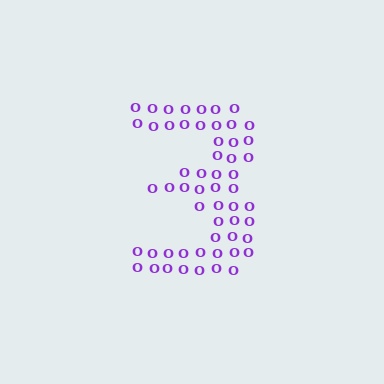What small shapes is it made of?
It is made of small letter O's.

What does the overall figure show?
The overall figure shows the digit 3.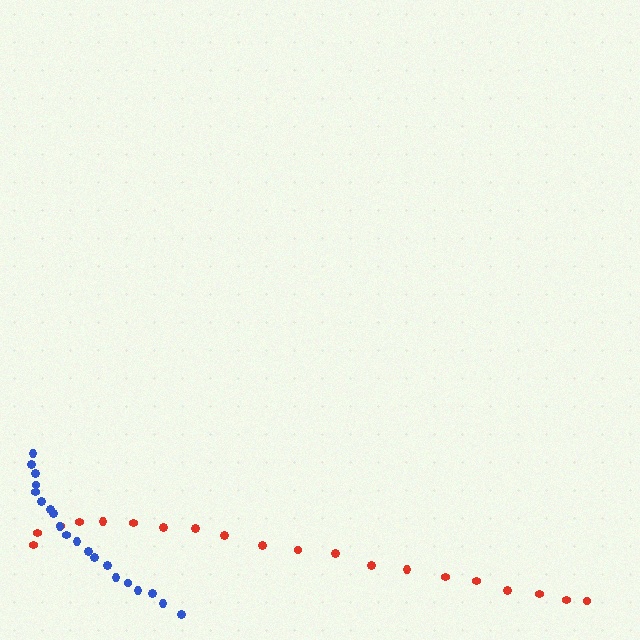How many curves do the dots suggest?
There are 2 distinct paths.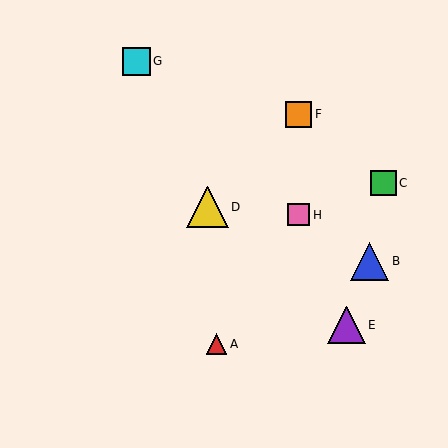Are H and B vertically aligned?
No, H is at x≈299 and B is at x≈370.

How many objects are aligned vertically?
2 objects (F, H) are aligned vertically.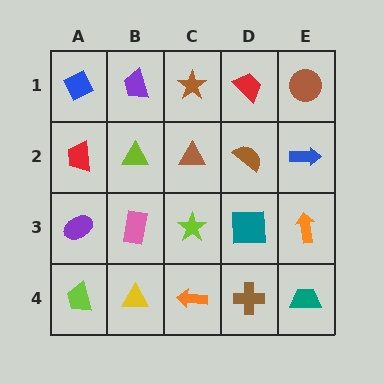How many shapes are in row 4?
5 shapes.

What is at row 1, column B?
A purple trapezoid.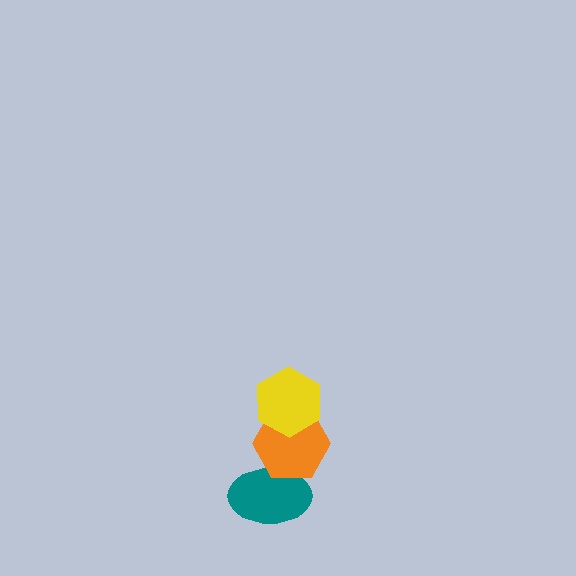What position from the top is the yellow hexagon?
The yellow hexagon is 1st from the top.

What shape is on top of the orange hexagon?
The yellow hexagon is on top of the orange hexagon.